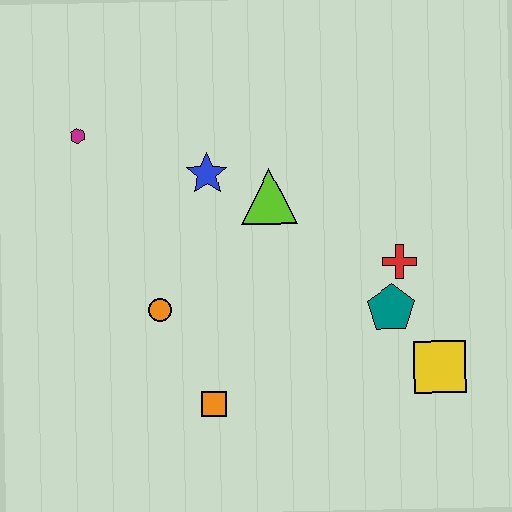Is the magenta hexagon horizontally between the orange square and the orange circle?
No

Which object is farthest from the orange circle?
The yellow square is farthest from the orange circle.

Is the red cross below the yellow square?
No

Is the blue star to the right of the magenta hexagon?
Yes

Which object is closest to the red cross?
The teal pentagon is closest to the red cross.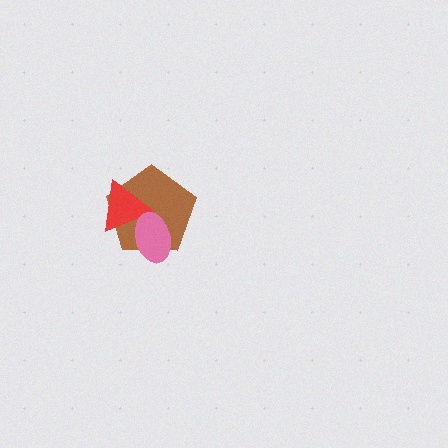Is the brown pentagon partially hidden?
Yes, it is partially covered by another shape.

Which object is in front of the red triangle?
The pink ellipse is in front of the red triangle.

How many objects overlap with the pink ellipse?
2 objects overlap with the pink ellipse.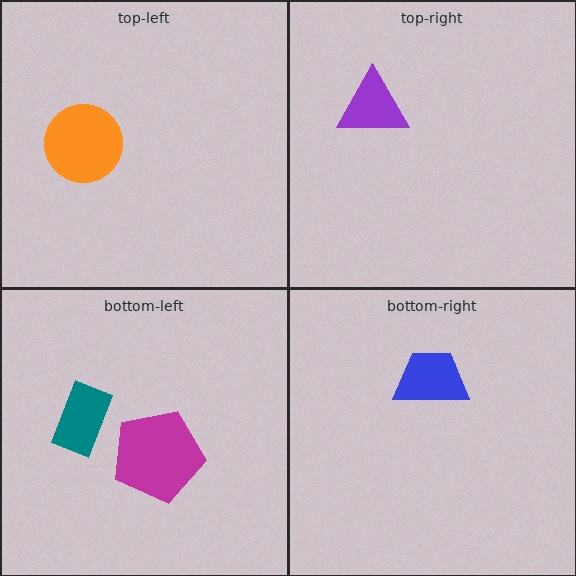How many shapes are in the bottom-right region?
1.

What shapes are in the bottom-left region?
The teal rectangle, the magenta pentagon.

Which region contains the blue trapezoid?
The bottom-right region.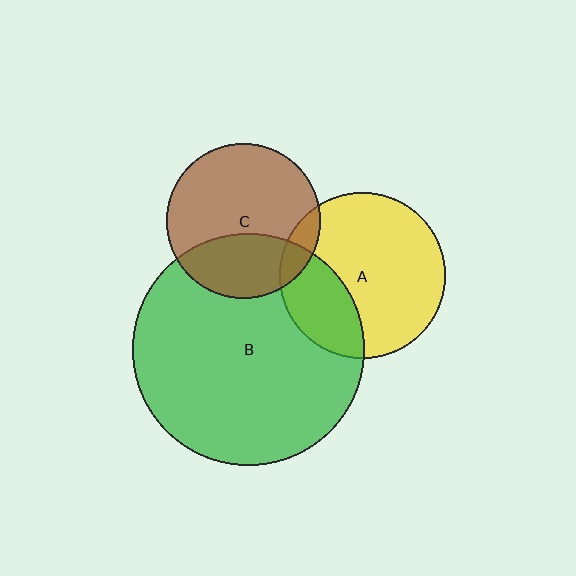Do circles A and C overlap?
Yes.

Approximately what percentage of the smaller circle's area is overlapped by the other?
Approximately 10%.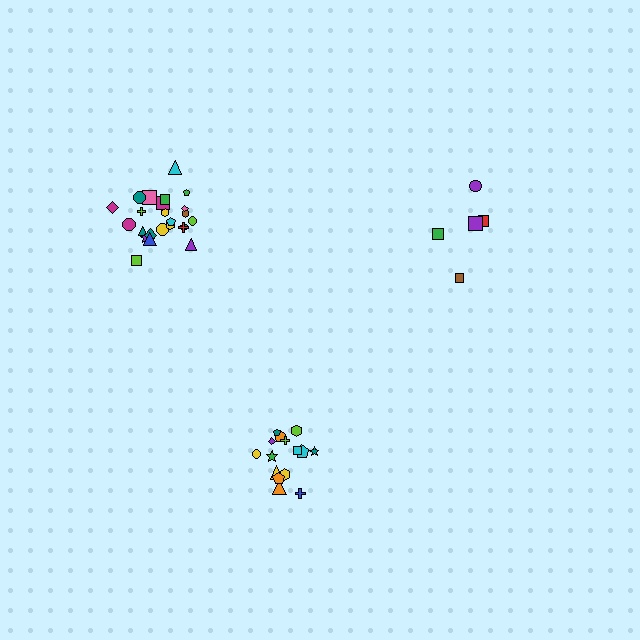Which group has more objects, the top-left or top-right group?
The top-left group.